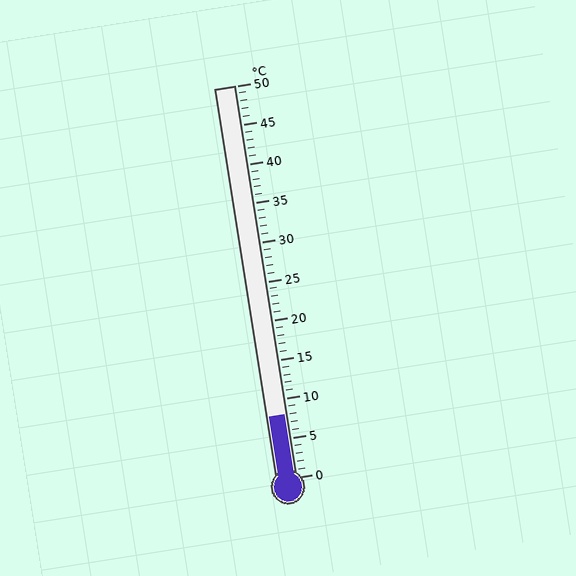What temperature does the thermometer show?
The thermometer shows approximately 8°C.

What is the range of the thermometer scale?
The thermometer scale ranges from 0°C to 50°C.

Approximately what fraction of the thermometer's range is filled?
The thermometer is filled to approximately 15% of its range.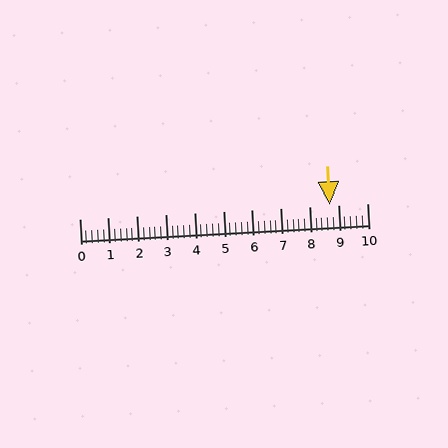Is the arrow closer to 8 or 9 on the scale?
The arrow is closer to 9.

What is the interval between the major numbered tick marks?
The major tick marks are spaced 1 units apart.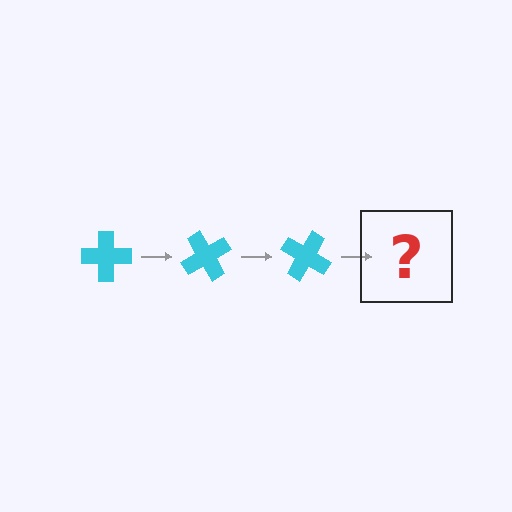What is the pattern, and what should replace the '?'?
The pattern is that the cross rotates 60 degrees each step. The '?' should be a cyan cross rotated 180 degrees.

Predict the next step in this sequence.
The next step is a cyan cross rotated 180 degrees.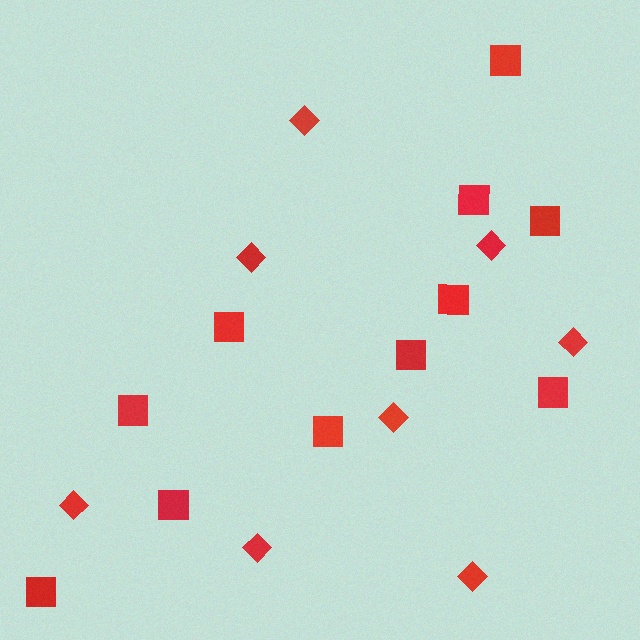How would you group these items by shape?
There are 2 groups: one group of diamonds (8) and one group of squares (11).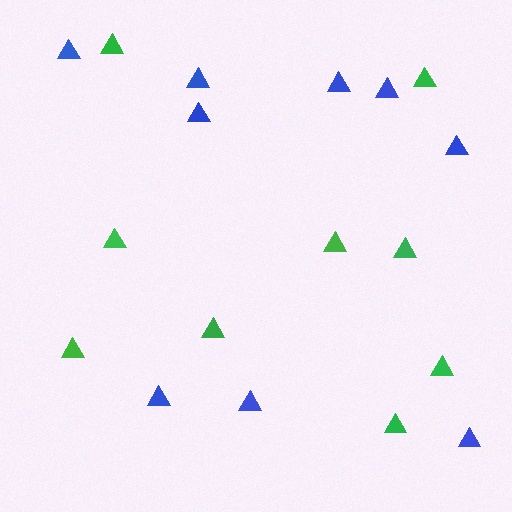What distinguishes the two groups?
There are 2 groups: one group of blue triangles (9) and one group of green triangles (9).